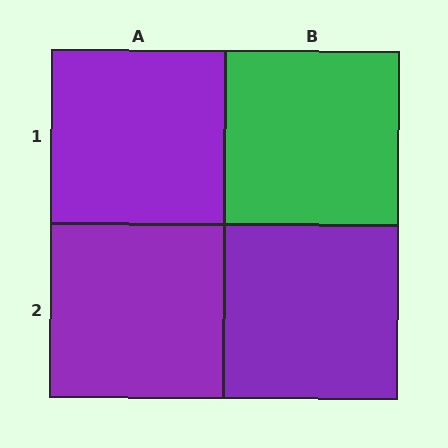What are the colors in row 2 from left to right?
Purple, purple.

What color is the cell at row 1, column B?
Green.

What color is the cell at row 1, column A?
Purple.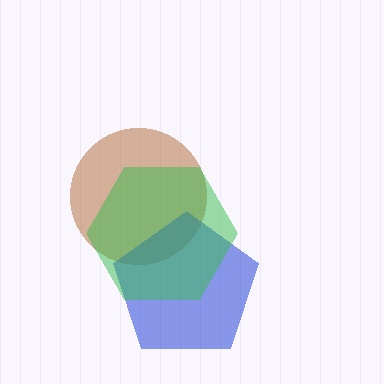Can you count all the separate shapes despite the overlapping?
Yes, there are 3 separate shapes.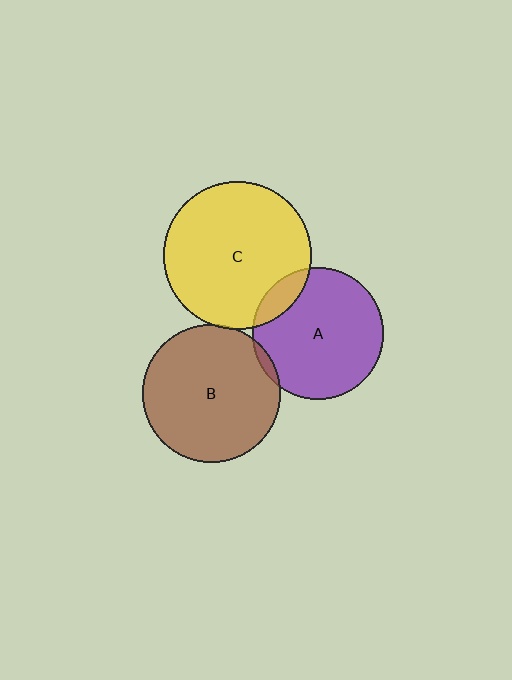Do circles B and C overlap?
Yes.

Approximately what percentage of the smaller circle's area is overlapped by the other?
Approximately 5%.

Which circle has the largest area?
Circle C (yellow).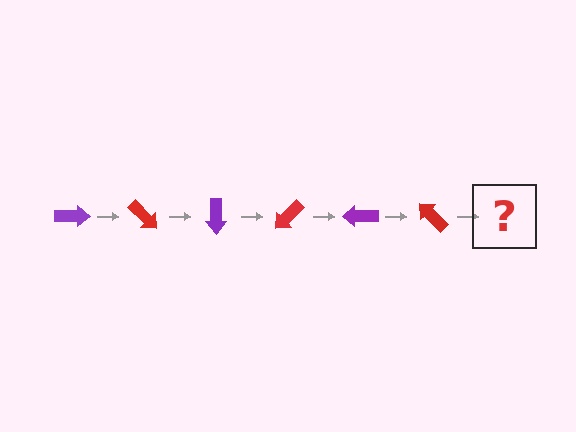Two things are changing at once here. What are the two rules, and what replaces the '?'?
The two rules are that it rotates 45 degrees each step and the color cycles through purple and red. The '?' should be a purple arrow, rotated 270 degrees from the start.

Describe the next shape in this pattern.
It should be a purple arrow, rotated 270 degrees from the start.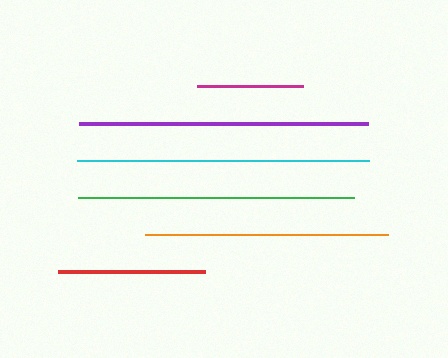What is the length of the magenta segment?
The magenta segment is approximately 107 pixels long.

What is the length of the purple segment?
The purple segment is approximately 289 pixels long.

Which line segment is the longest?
The cyan line is the longest at approximately 292 pixels.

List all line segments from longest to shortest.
From longest to shortest: cyan, purple, green, orange, red, magenta.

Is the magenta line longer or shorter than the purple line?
The purple line is longer than the magenta line.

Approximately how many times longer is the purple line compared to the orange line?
The purple line is approximately 1.2 times the length of the orange line.